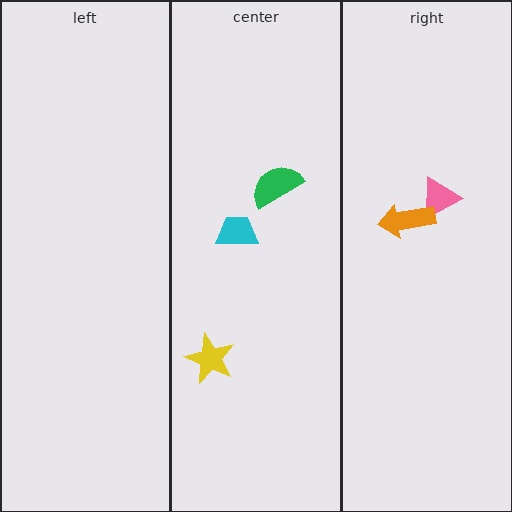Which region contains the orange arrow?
The right region.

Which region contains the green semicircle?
The center region.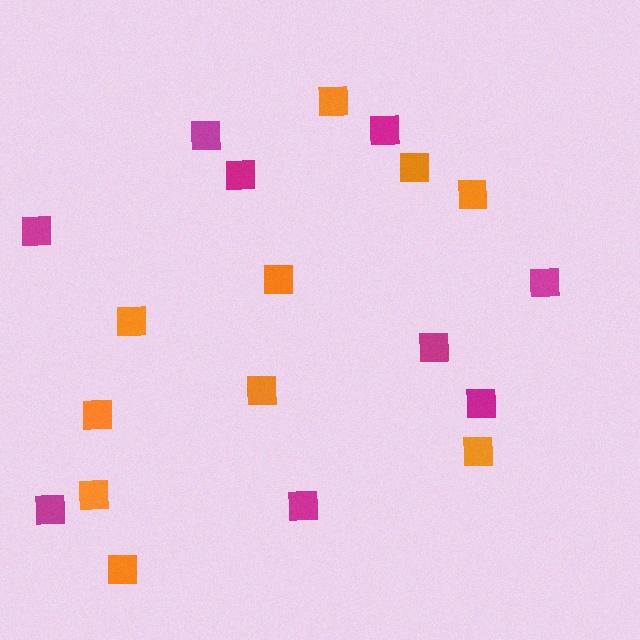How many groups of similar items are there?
There are 2 groups: one group of magenta squares (9) and one group of orange squares (10).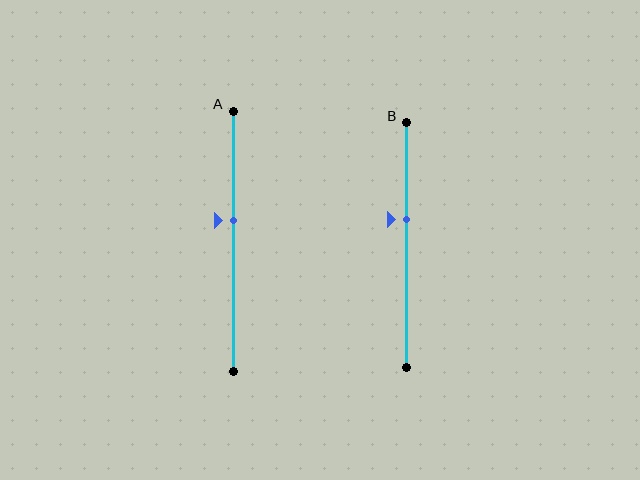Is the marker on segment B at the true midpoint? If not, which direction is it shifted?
No, the marker on segment B is shifted upward by about 10% of the segment length.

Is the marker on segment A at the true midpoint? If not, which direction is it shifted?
No, the marker on segment A is shifted upward by about 8% of the segment length.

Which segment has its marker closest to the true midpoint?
Segment A has its marker closest to the true midpoint.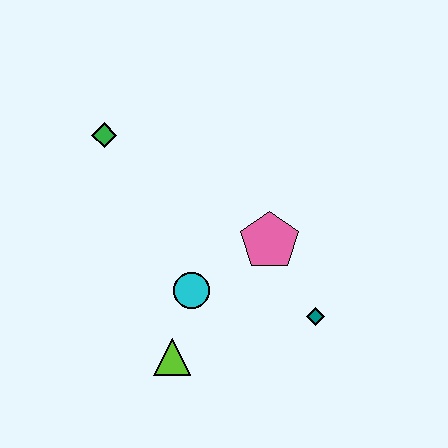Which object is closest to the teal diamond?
The pink pentagon is closest to the teal diamond.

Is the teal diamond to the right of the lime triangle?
Yes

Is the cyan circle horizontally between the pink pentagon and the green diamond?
Yes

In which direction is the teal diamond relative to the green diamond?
The teal diamond is to the right of the green diamond.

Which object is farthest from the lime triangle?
The green diamond is farthest from the lime triangle.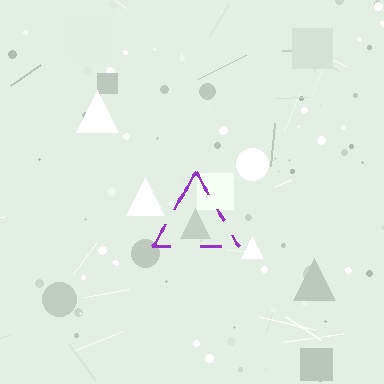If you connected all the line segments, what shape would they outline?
They would outline a triangle.